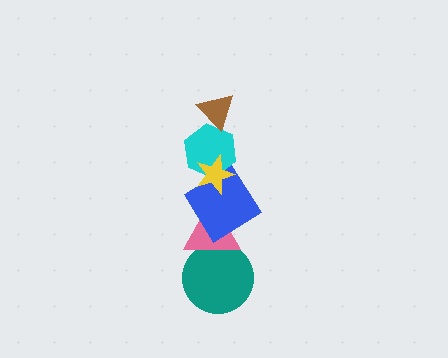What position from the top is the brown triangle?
The brown triangle is 1st from the top.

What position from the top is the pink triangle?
The pink triangle is 5th from the top.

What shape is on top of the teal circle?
The pink triangle is on top of the teal circle.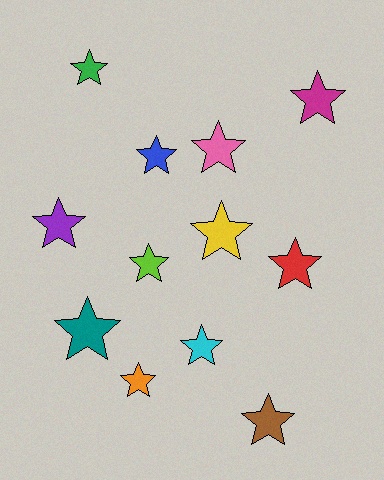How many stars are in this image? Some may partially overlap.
There are 12 stars.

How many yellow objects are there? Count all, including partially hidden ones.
There is 1 yellow object.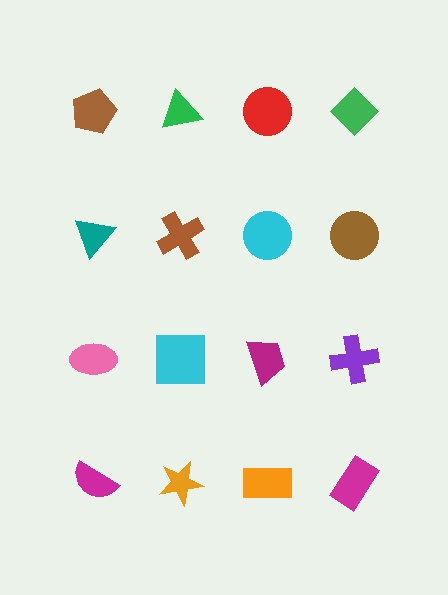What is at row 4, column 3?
An orange rectangle.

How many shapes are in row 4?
4 shapes.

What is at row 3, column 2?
A cyan square.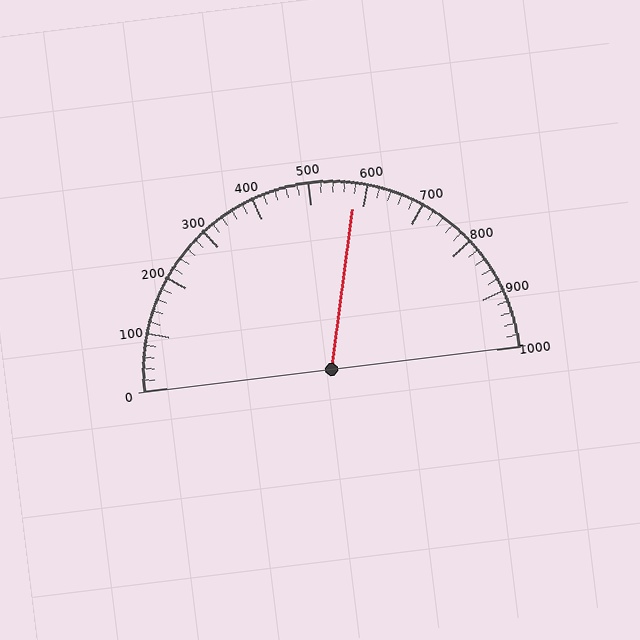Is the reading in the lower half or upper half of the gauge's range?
The reading is in the upper half of the range (0 to 1000).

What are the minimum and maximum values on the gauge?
The gauge ranges from 0 to 1000.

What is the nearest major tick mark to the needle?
The nearest major tick mark is 600.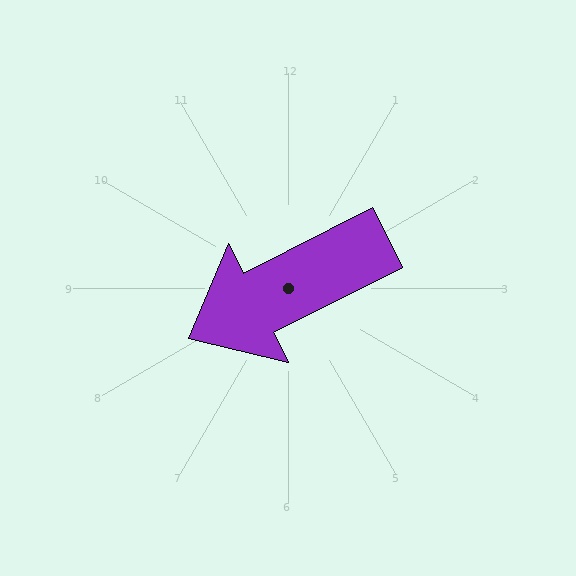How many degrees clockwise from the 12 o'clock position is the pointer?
Approximately 243 degrees.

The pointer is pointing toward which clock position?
Roughly 8 o'clock.